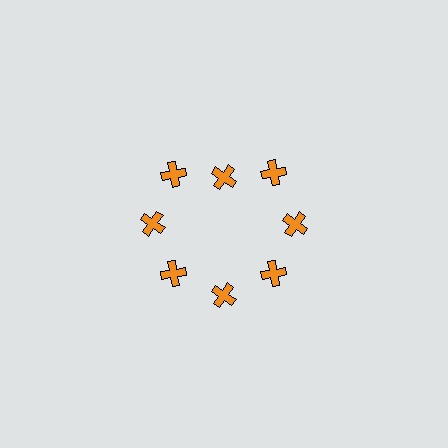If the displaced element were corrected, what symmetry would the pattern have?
It would have 8-fold rotational symmetry — the pattern would map onto itself every 45 degrees.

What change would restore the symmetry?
The symmetry would be restored by moving it outward, back onto the ring so that all 8 crosses sit at equal angles and equal distance from the center.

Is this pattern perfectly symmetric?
No. The 8 orange crosses are arranged in a ring, but one element near the 12 o'clock position is pulled inward toward the center, breaking the 8-fold rotational symmetry.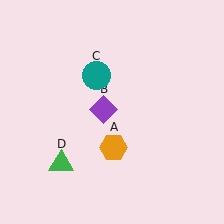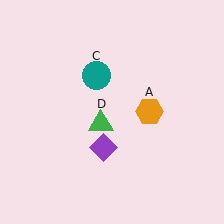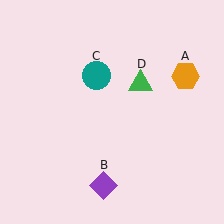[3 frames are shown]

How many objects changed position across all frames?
3 objects changed position: orange hexagon (object A), purple diamond (object B), green triangle (object D).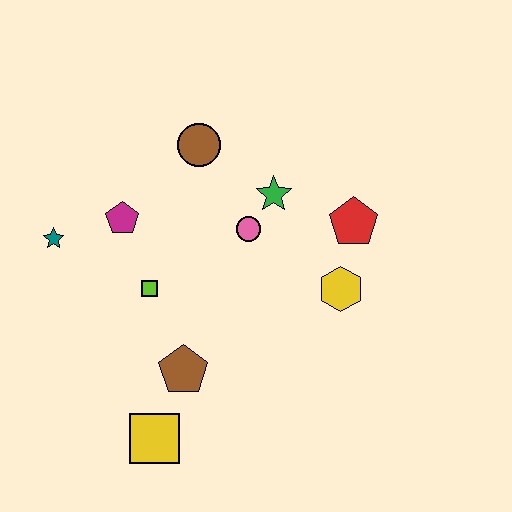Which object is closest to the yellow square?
The brown pentagon is closest to the yellow square.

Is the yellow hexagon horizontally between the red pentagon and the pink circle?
Yes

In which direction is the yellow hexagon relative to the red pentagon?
The yellow hexagon is below the red pentagon.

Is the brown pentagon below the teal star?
Yes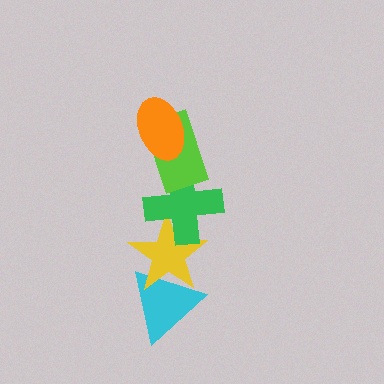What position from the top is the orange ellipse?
The orange ellipse is 1st from the top.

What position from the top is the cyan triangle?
The cyan triangle is 5th from the top.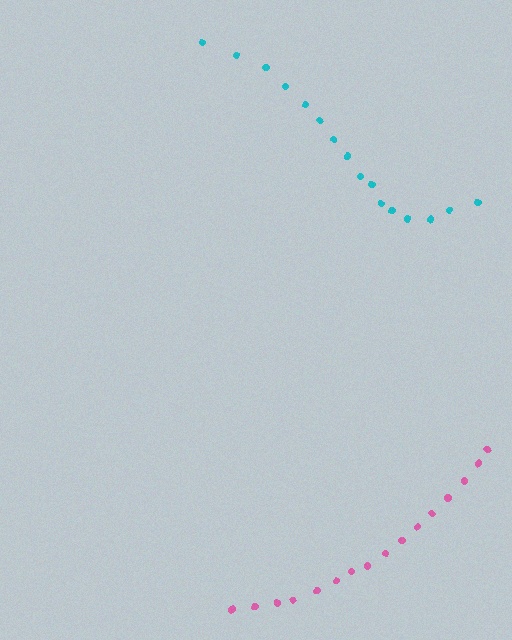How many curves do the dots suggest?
There are 2 distinct paths.